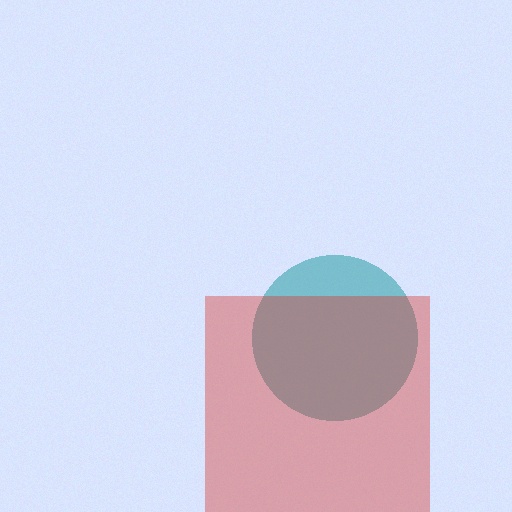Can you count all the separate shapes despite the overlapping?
Yes, there are 2 separate shapes.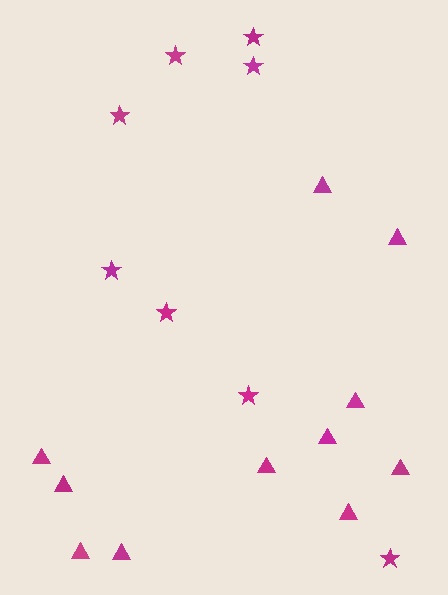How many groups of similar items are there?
There are 2 groups: one group of stars (8) and one group of triangles (11).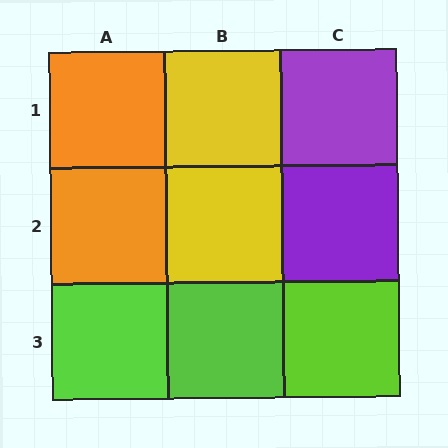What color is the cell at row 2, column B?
Yellow.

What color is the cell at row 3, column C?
Lime.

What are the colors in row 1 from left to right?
Orange, yellow, purple.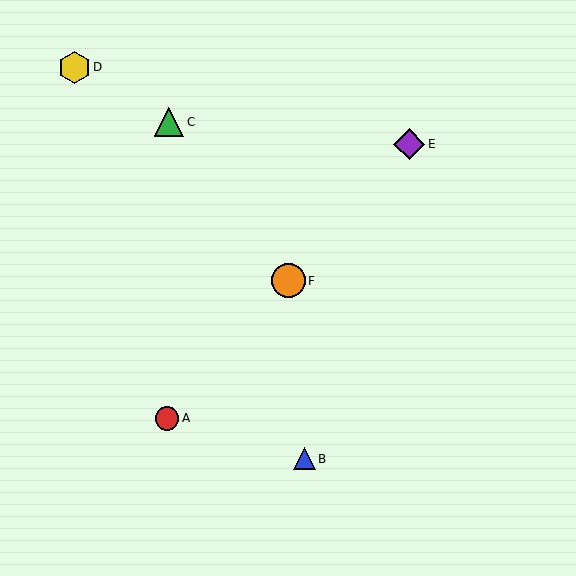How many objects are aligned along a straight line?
3 objects (A, E, F) are aligned along a straight line.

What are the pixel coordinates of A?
Object A is at (167, 418).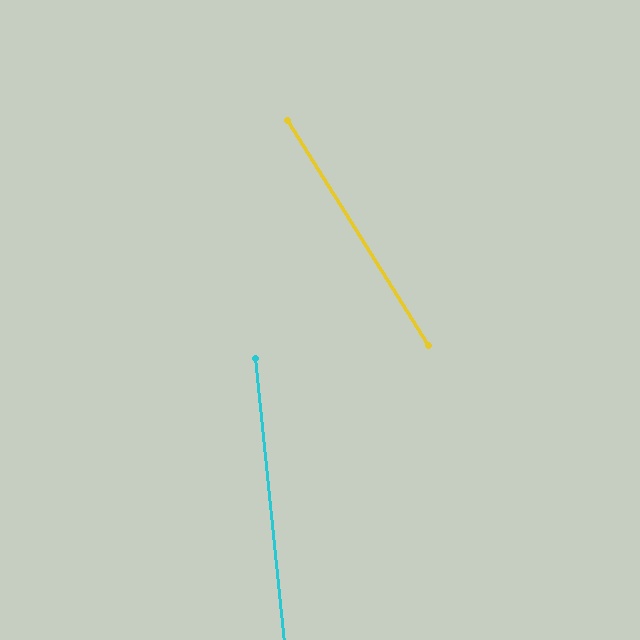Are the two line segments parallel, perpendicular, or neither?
Neither parallel nor perpendicular — they differ by about 26°.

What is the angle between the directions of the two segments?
Approximately 26 degrees.